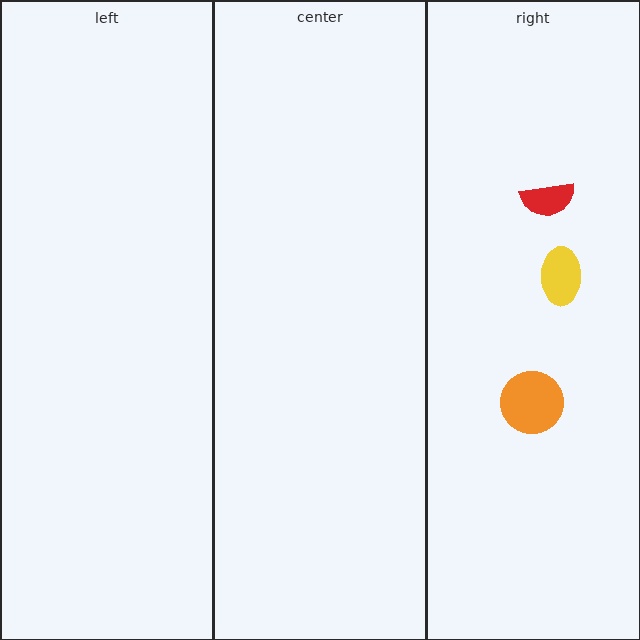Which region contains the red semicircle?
The right region.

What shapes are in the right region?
The orange circle, the red semicircle, the yellow ellipse.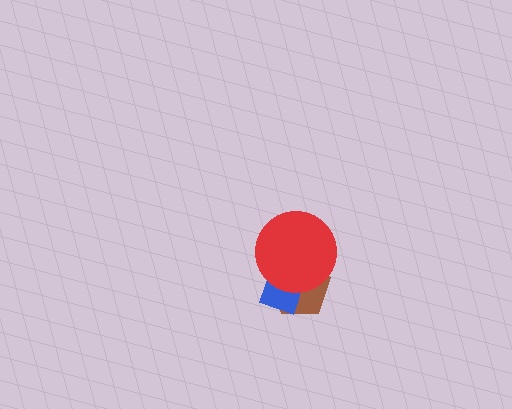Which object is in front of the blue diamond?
The red circle is in front of the blue diamond.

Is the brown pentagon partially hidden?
Yes, it is partially covered by another shape.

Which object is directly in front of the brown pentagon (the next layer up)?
The blue diamond is directly in front of the brown pentagon.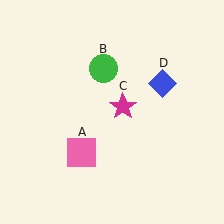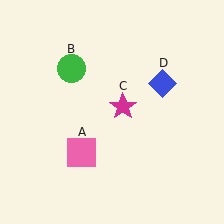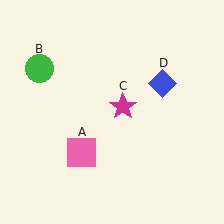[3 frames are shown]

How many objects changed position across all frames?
1 object changed position: green circle (object B).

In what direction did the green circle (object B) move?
The green circle (object B) moved left.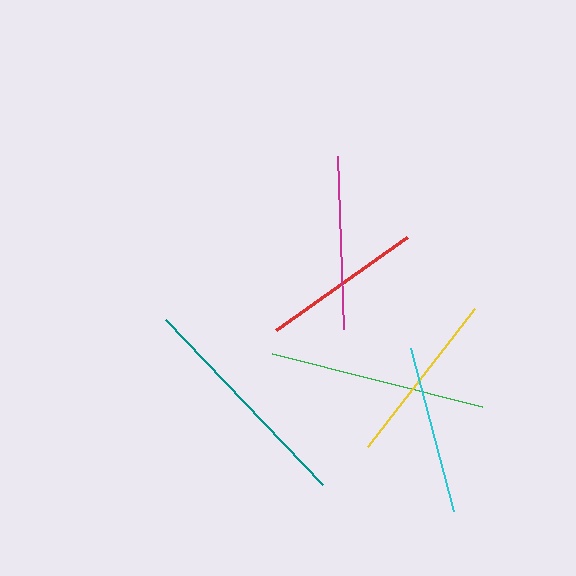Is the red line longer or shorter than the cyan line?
The cyan line is longer than the red line.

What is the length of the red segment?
The red segment is approximately 160 pixels long.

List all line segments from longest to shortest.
From longest to shortest: teal, green, yellow, magenta, cyan, red.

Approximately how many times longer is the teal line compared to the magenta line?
The teal line is approximately 1.3 times the length of the magenta line.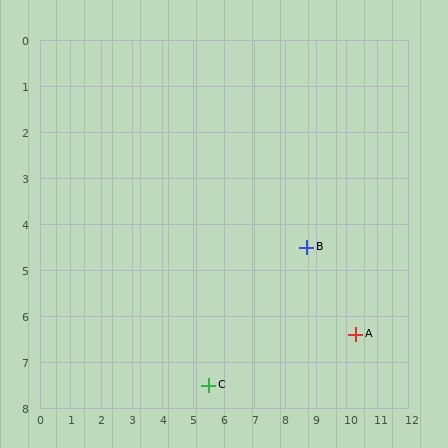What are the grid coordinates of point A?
Point A is at approximately (10.3, 6.4).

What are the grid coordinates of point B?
Point B is at approximately (8.7, 4.5).